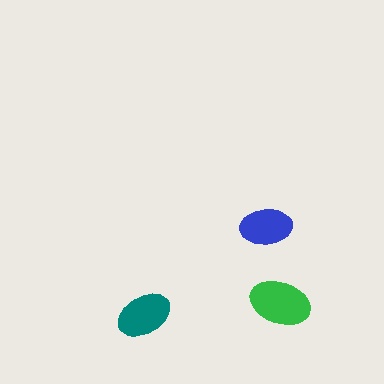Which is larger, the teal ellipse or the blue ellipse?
The teal one.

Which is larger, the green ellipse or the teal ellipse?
The green one.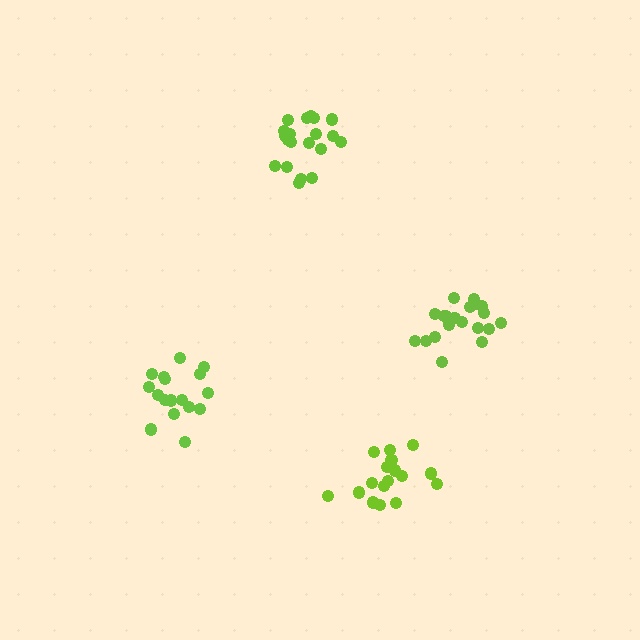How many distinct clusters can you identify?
There are 4 distinct clusters.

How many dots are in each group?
Group 1: 18 dots, Group 2: 20 dots, Group 3: 20 dots, Group 4: 17 dots (75 total).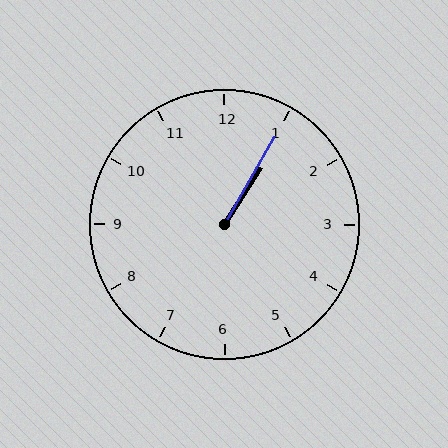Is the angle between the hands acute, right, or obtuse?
It is acute.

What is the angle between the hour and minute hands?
Approximately 2 degrees.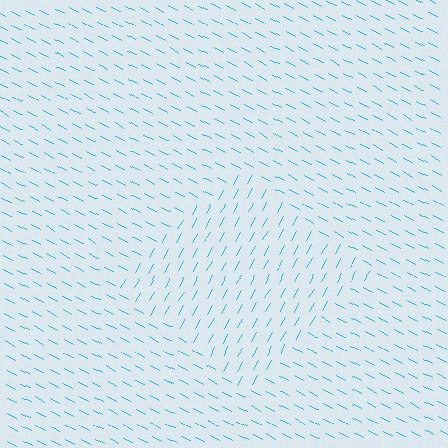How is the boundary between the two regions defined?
The boundary is defined purely by a change in line orientation (approximately 88 degrees difference). All lines are the same color and thickness.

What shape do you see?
I see a diamond.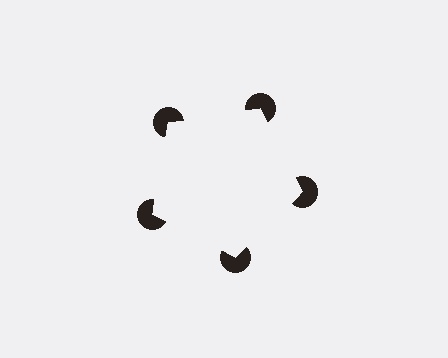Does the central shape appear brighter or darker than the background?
It typically appears slightly brighter than the background, even though no actual brightness change is drawn.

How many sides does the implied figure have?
5 sides.